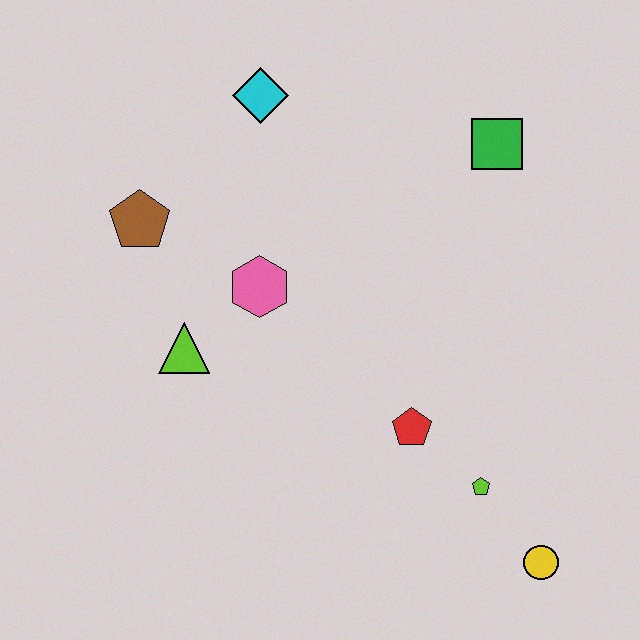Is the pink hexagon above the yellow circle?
Yes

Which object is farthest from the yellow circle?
The cyan diamond is farthest from the yellow circle.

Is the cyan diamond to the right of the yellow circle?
No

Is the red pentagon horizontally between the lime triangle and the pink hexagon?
No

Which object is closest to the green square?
The cyan diamond is closest to the green square.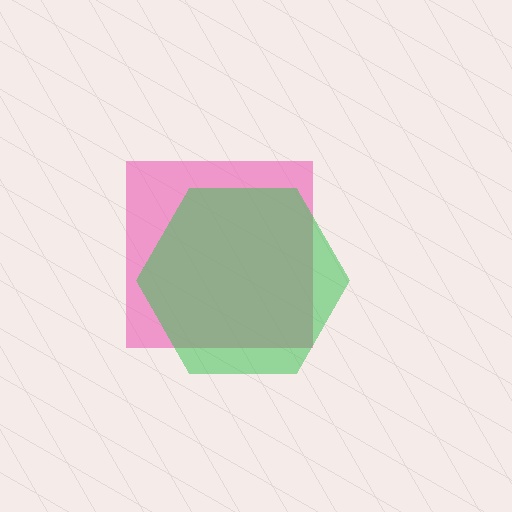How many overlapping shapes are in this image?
There are 2 overlapping shapes in the image.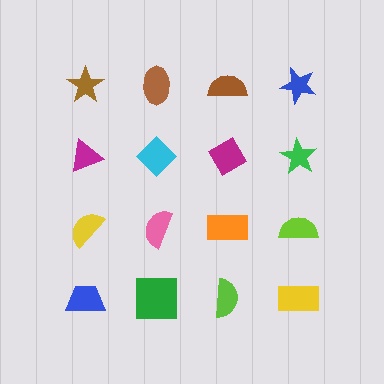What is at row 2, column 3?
A magenta diamond.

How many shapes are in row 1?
4 shapes.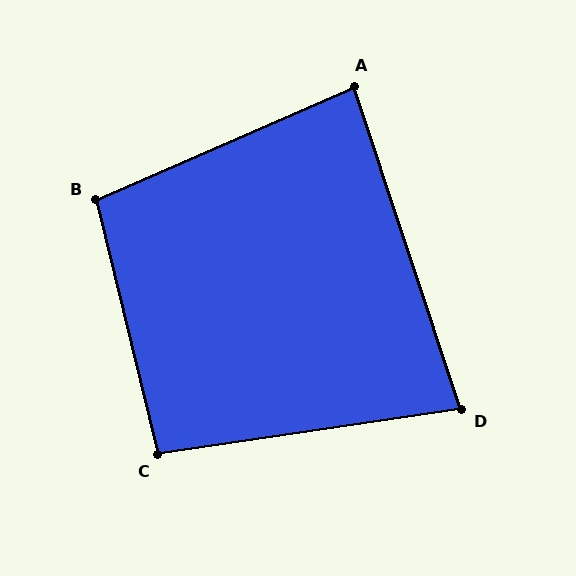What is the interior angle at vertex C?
Approximately 95 degrees (obtuse).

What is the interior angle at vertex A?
Approximately 85 degrees (acute).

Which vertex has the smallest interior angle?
D, at approximately 80 degrees.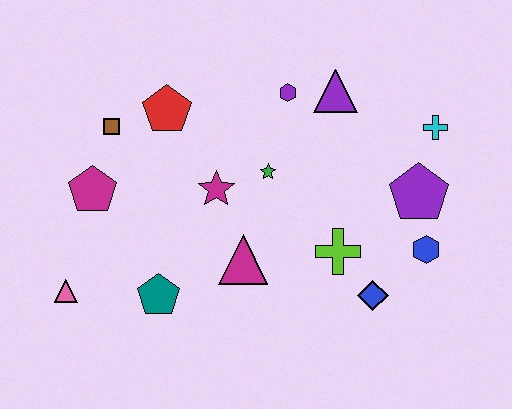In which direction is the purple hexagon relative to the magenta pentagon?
The purple hexagon is to the right of the magenta pentagon.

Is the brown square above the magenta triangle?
Yes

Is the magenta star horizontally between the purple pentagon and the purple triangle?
No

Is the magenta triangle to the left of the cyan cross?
Yes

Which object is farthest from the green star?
The pink triangle is farthest from the green star.